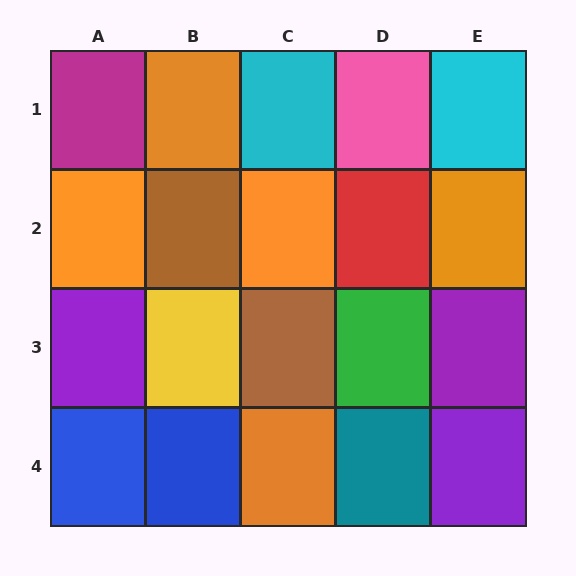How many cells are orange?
5 cells are orange.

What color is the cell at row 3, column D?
Green.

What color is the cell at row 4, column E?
Purple.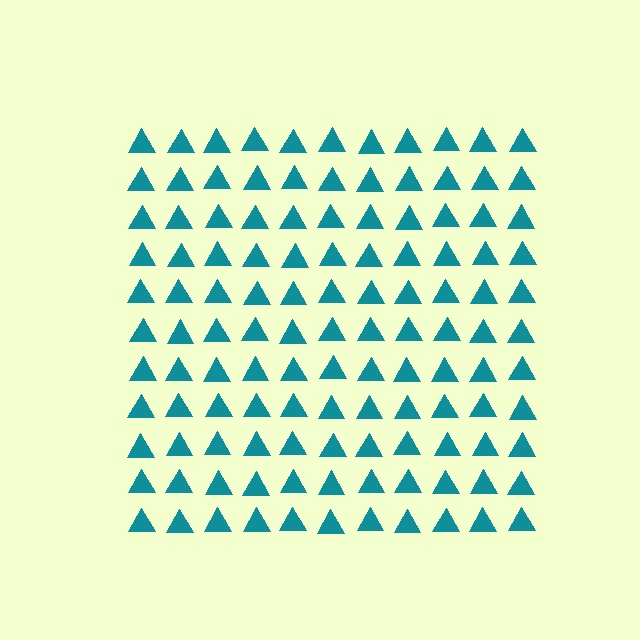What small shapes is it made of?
It is made of small triangles.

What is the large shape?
The large shape is a square.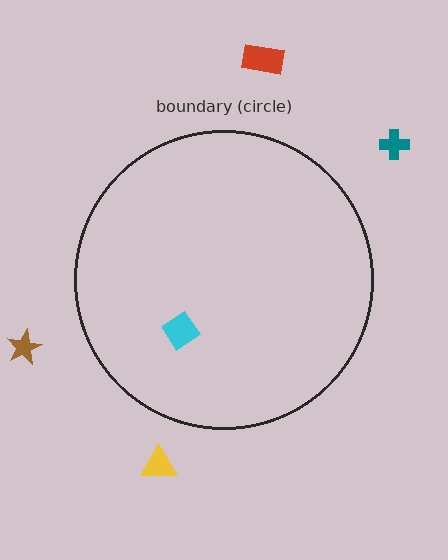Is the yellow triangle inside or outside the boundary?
Outside.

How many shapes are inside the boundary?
1 inside, 4 outside.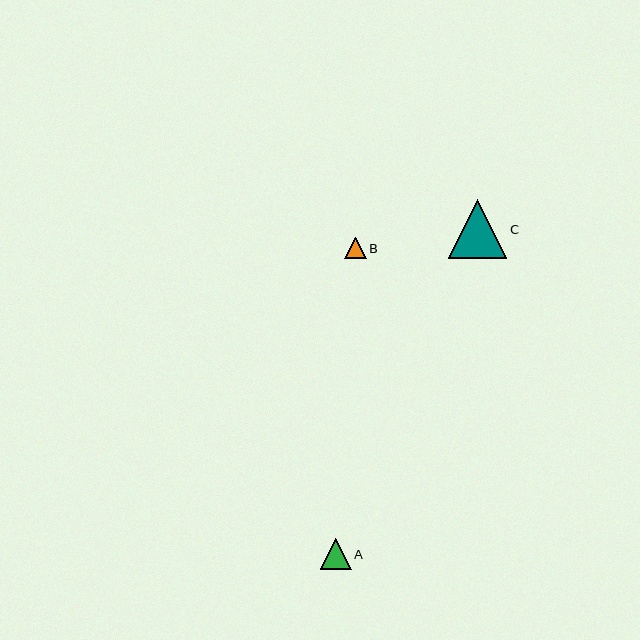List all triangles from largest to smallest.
From largest to smallest: C, A, B.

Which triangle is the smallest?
Triangle B is the smallest with a size of approximately 21 pixels.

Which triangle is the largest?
Triangle C is the largest with a size of approximately 58 pixels.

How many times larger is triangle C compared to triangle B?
Triangle C is approximately 2.7 times the size of triangle B.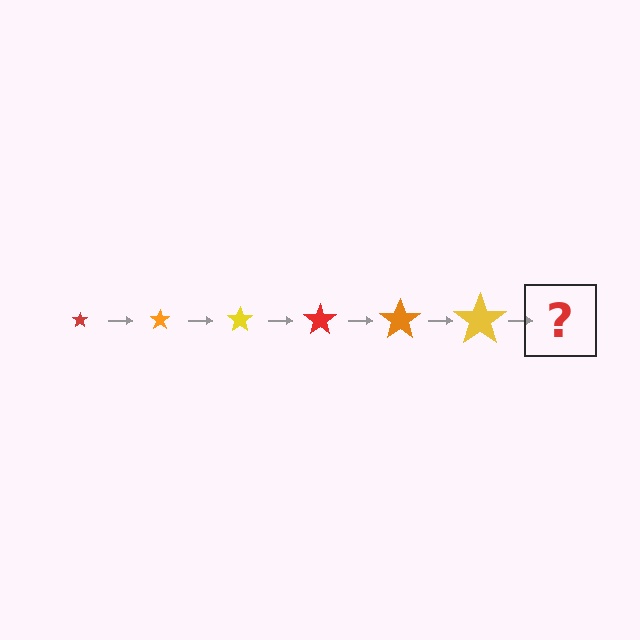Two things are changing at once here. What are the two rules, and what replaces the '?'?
The two rules are that the star grows larger each step and the color cycles through red, orange, and yellow. The '?' should be a red star, larger than the previous one.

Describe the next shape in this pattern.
It should be a red star, larger than the previous one.